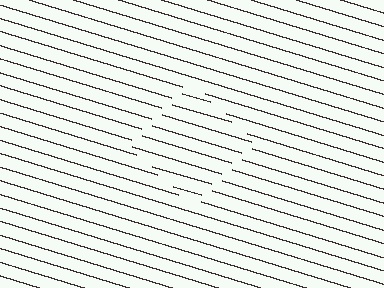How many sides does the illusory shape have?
4 sides — the line-ends trace a square.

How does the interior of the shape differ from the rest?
The interior of the shape contains the same grating, shifted by half a period — the contour is defined by the phase discontinuity where line-ends from the inner and outer gratings abut.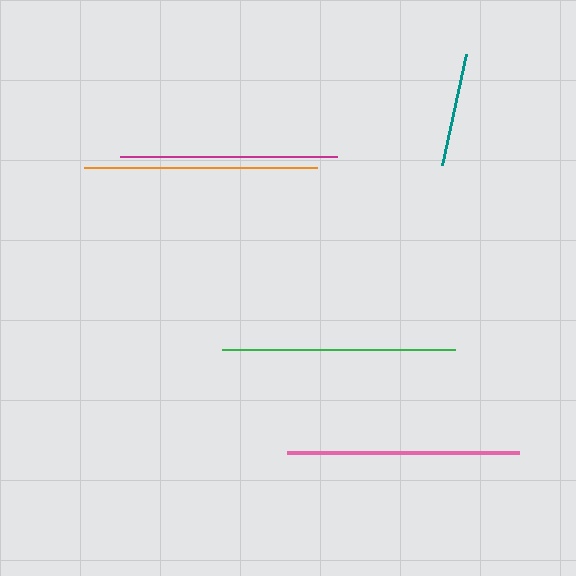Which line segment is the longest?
The green line is the longest at approximately 233 pixels.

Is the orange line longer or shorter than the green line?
The green line is longer than the orange line.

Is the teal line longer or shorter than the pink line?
The pink line is longer than the teal line.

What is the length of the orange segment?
The orange segment is approximately 233 pixels long.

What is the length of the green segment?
The green segment is approximately 233 pixels long.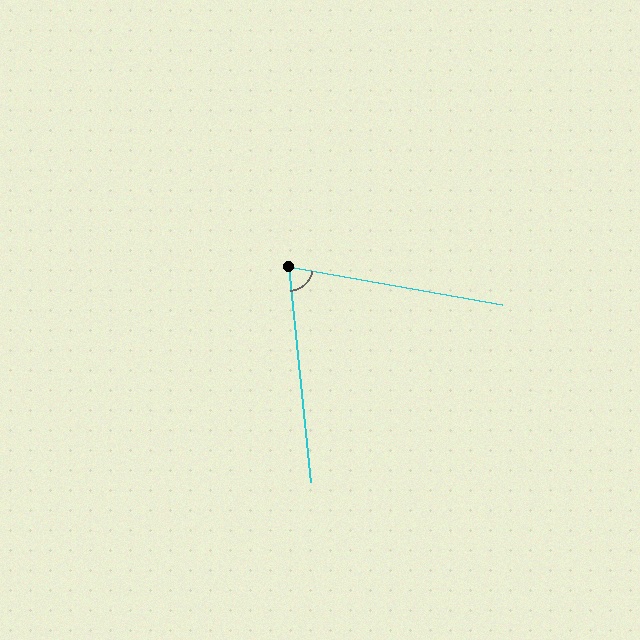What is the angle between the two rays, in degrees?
Approximately 74 degrees.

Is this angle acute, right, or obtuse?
It is acute.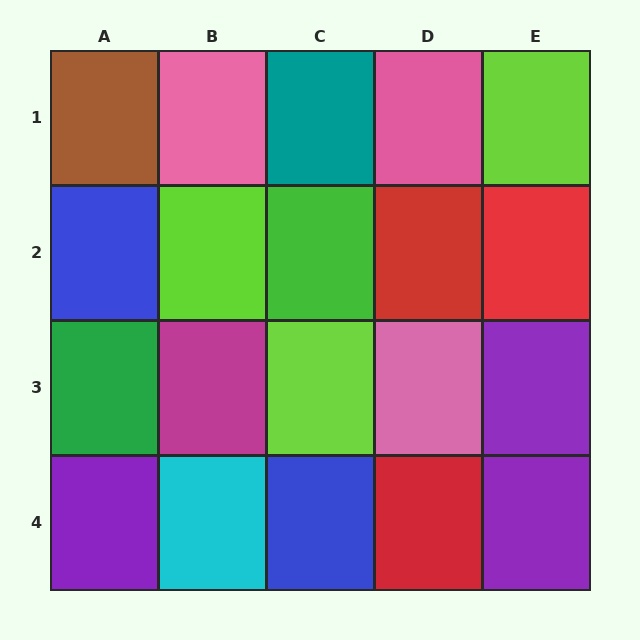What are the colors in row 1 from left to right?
Brown, pink, teal, pink, lime.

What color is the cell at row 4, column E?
Purple.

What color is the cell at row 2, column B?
Lime.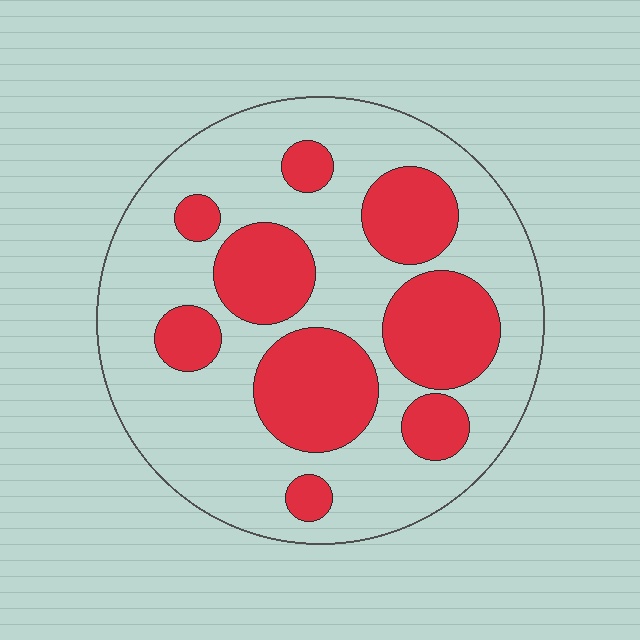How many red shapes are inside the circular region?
9.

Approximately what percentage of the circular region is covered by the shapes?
Approximately 35%.